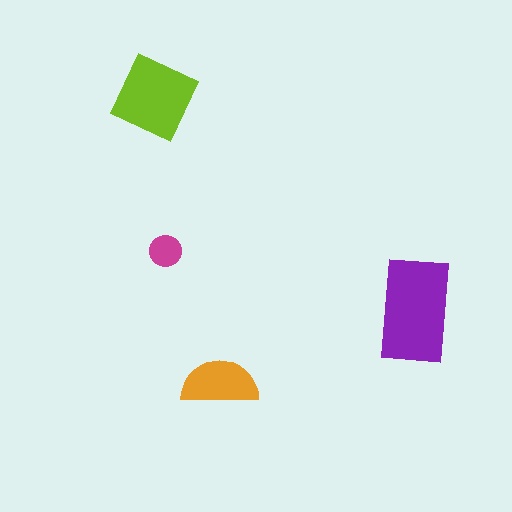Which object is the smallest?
The magenta circle.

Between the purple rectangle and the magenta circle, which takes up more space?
The purple rectangle.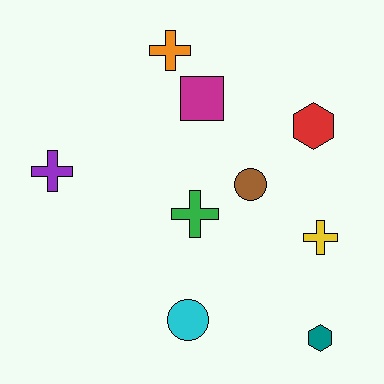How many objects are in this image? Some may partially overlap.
There are 9 objects.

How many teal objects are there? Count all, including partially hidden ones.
There is 1 teal object.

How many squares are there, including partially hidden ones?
There is 1 square.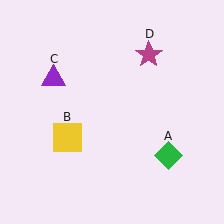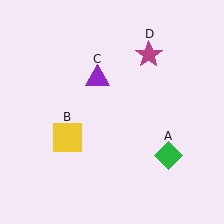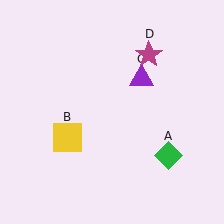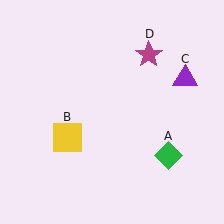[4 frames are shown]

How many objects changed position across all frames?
1 object changed position: purple triangle (object C).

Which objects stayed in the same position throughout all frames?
Green diamond (object A) and yellow square (object B) and magenta star (object D) remained stationary.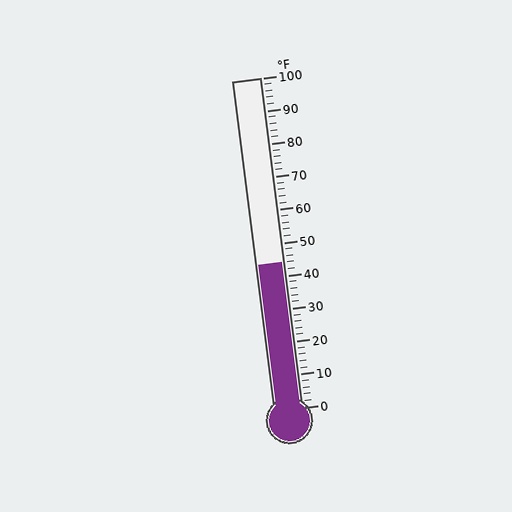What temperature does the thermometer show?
The thermometer shows approximately 44°F.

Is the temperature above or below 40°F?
The temperature is above 40°F.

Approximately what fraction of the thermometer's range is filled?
The thermometer is filled to approximately 45% of its range.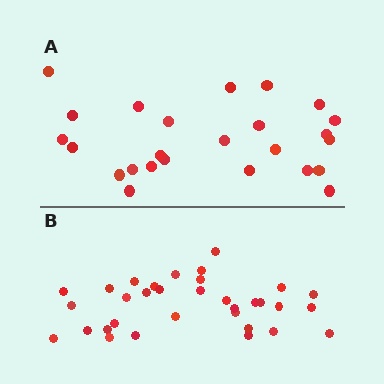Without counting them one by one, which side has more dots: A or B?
Region B (the bottom region) has more dots.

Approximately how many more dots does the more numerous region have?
Region B has roughly 8 or so more dots than region A.